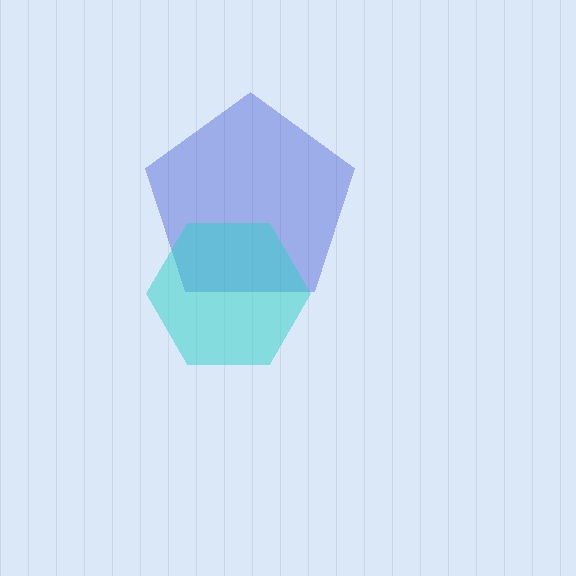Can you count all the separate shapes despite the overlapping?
Yes, there are 2 separate shapes.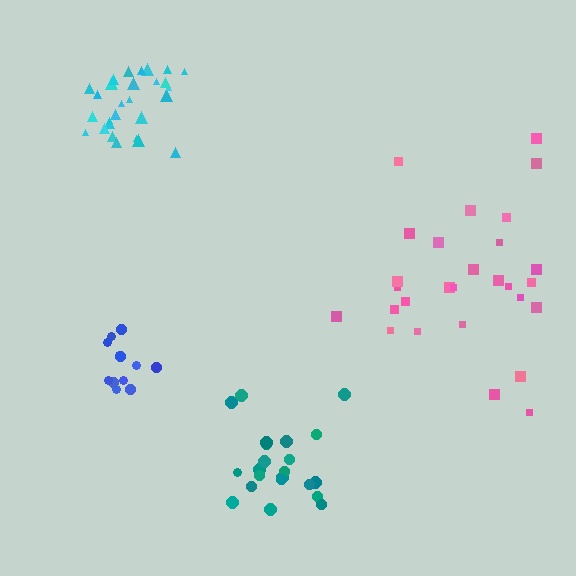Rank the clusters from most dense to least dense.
cyan, blue, teal, pink.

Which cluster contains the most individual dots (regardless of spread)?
Cyan (28).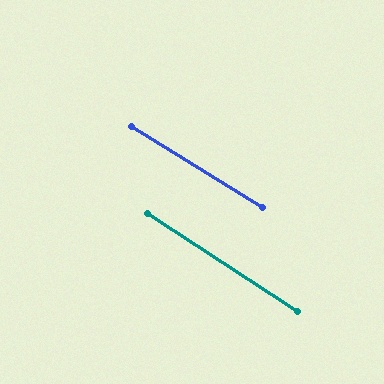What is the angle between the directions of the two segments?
Approximately 2 degrees.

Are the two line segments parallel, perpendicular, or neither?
Parallel — their directions differ by only 1.6°.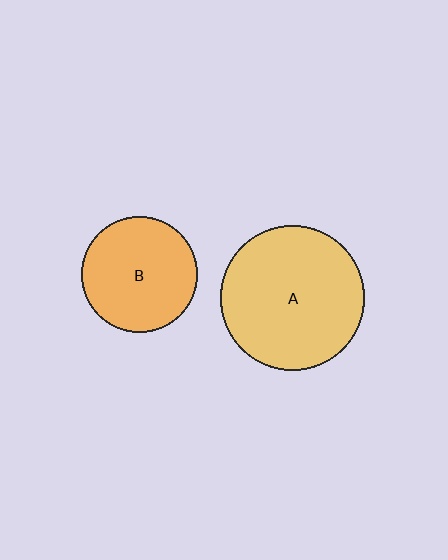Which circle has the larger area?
Circle A (yellow).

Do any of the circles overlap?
No, none of the circles overlap.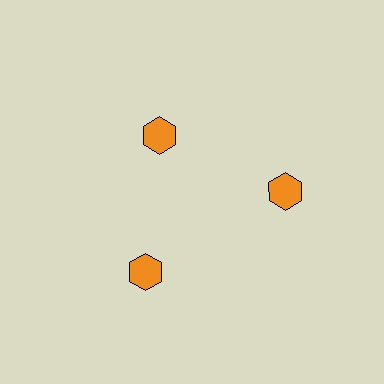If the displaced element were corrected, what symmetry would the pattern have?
It would have 3-fold rotational symmetry — the pattern would map onto itself every 120 degrees.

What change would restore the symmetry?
The symmetry would be restored by moving it outward, back onto the ring so that all 3 hexagons sit at equal angles and equal distance from the center.